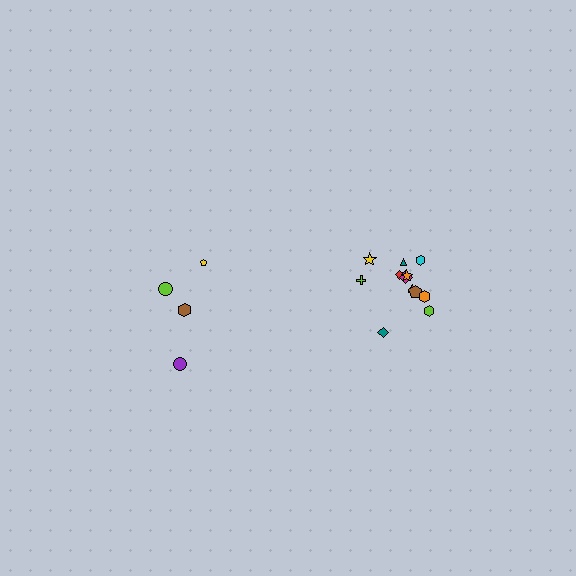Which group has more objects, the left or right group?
The right group.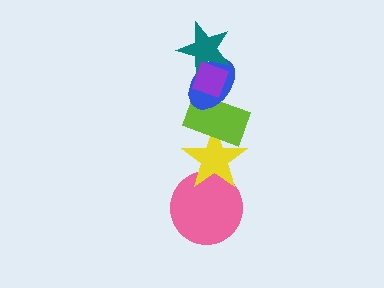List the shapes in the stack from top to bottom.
From top to bottom: the purple diamond, the teal star, the blue ellipse, the lime rectangle, the yellow star, the pink circle.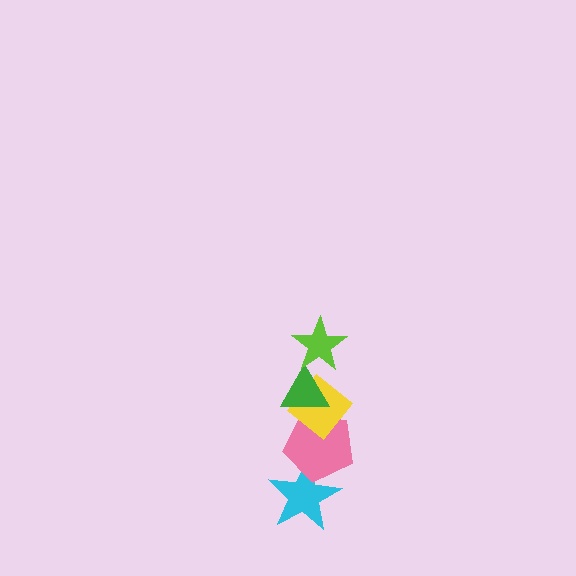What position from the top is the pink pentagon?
The pink pentagon is 4th from the top.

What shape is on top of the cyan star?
The pink pentagon is on top of the cyan star.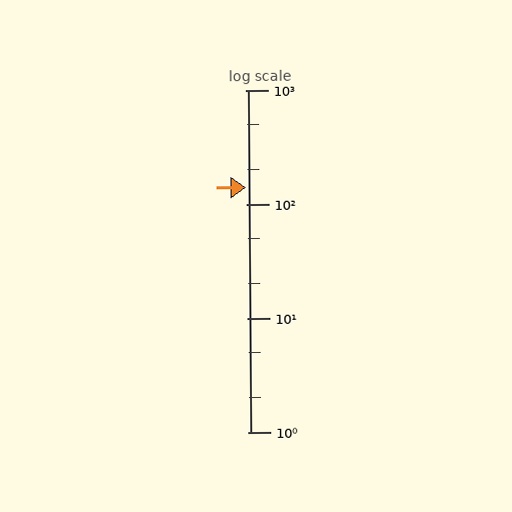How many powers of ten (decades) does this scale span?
The scale spans 3 decades, from 1 to 1000.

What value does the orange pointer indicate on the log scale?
The pointer indicates approximately 140.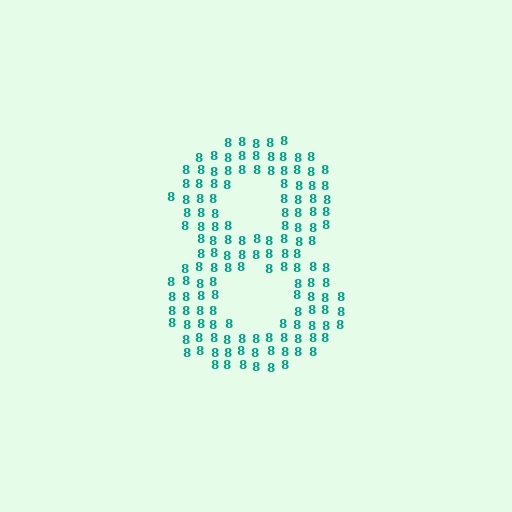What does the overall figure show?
The overall figure shows the digit 8.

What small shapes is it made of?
It is made of small digit 8's.